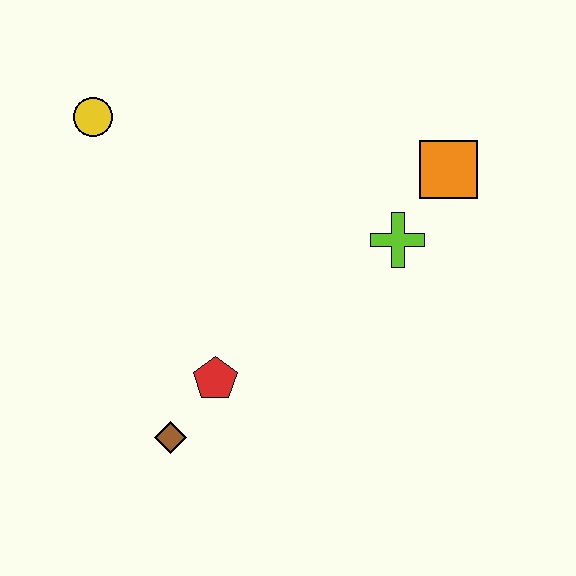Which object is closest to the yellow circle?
The red pentagon is closest to the yellow circle.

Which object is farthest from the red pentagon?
The orange square is farthest from the red pentagon.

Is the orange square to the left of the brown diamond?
No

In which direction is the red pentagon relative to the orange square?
The red pentagon is to the left of the orange square.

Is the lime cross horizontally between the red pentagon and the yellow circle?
No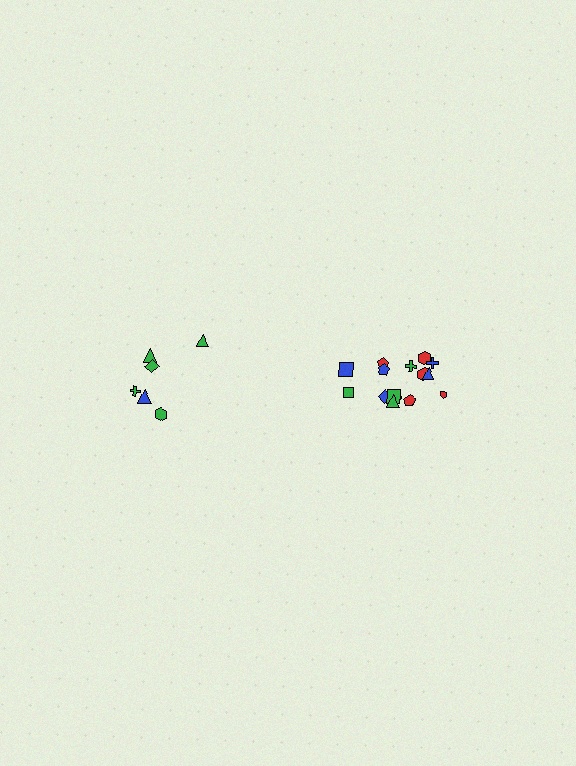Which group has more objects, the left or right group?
The right group.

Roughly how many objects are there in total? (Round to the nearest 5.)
Roughly 20 objects in total.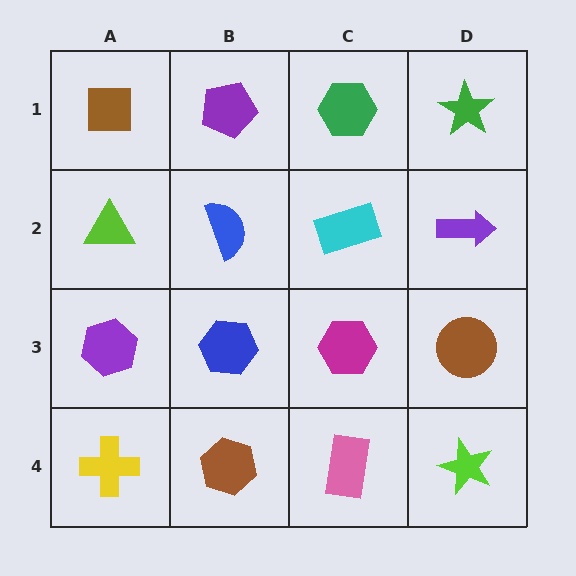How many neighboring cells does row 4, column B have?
3.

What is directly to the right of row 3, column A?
A blue hexagon.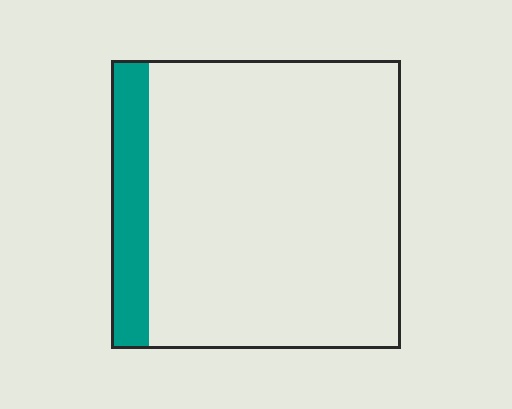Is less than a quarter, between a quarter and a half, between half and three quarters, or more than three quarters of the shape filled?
Less than a quarter.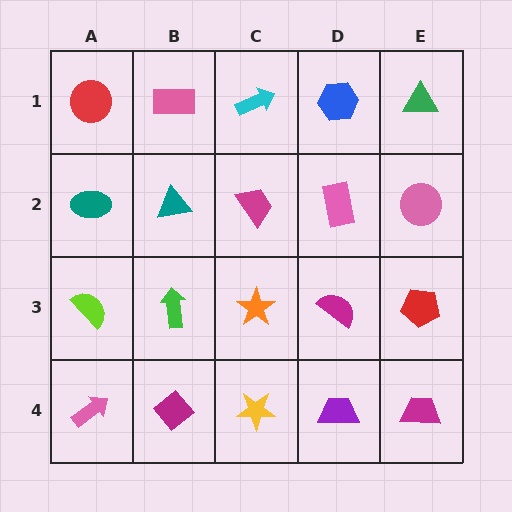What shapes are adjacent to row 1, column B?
A teal triangle (row 2, column B), a red circle (row 1, column A), a cyan arrow (row 1, column C).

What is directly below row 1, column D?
A pink rectangle.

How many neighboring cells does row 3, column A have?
3.